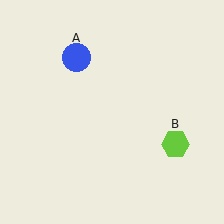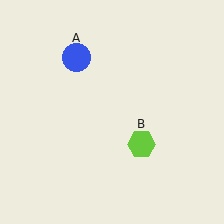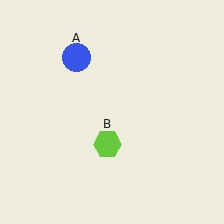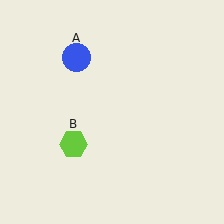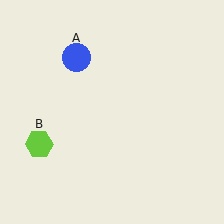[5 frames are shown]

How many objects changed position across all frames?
1 object changed position: lime hexagon (object B).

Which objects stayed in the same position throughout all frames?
Blue circle (object A) remained stationary.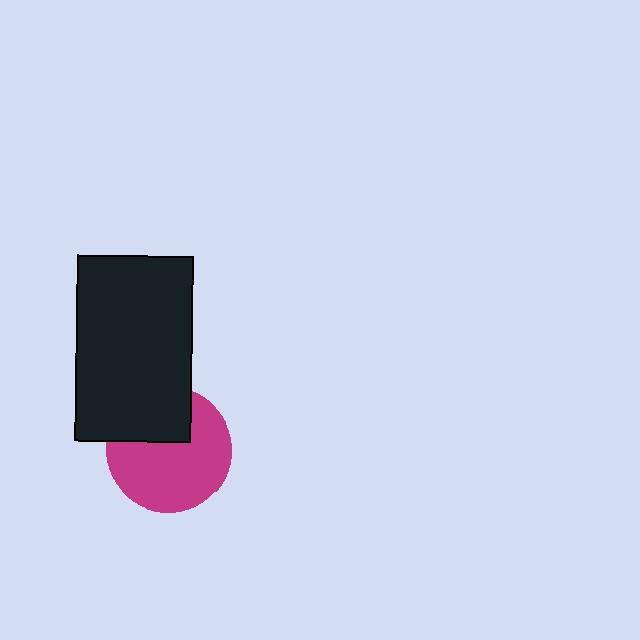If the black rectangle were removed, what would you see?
You would see the complete magenta circle.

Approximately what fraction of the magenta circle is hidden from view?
Roughly 32% of the magenta circle is hidden behind the black rectangle.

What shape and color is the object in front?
The object in front is a black rectangle.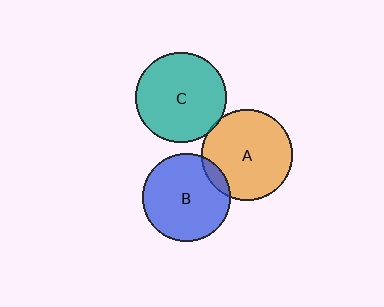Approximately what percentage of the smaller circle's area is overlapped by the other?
Approximately 10%.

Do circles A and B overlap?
Yes.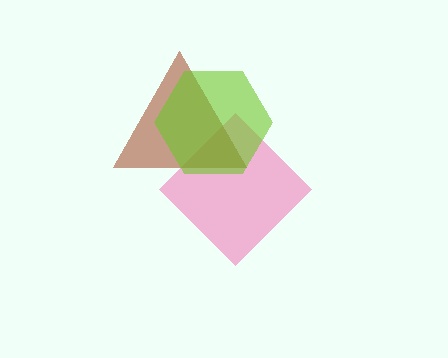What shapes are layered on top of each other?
The layered shapes are: a pink diamond, a brown triangle, a lime hexagon.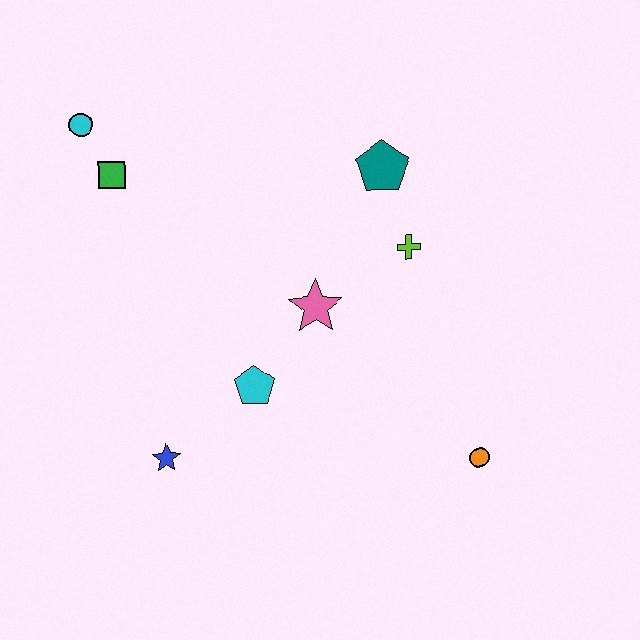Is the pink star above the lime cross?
No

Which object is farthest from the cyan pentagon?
The cyan circle is farthest from the cyan pentagon.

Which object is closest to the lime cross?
The teal pentagon is closest to the lime cross.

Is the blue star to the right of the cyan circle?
Yes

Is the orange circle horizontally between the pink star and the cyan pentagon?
No